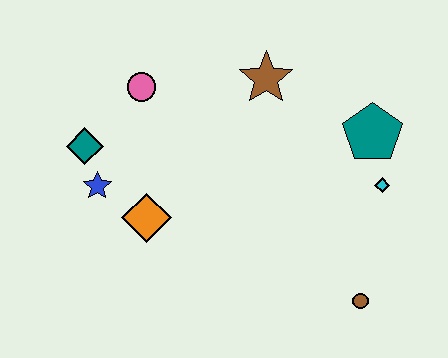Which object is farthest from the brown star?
The brown circle is farthest from the brown star.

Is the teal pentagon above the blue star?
Yes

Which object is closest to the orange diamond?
The blue star is closest to the orange diamond.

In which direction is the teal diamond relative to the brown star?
The teal diamond is to the left of the brown star.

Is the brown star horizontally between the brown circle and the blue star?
Yes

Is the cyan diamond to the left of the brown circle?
No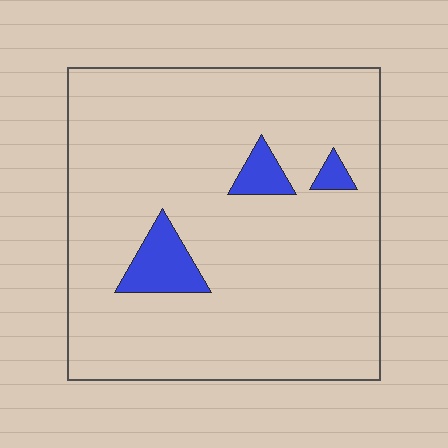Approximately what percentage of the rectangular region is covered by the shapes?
Approximately 10%.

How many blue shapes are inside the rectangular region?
3.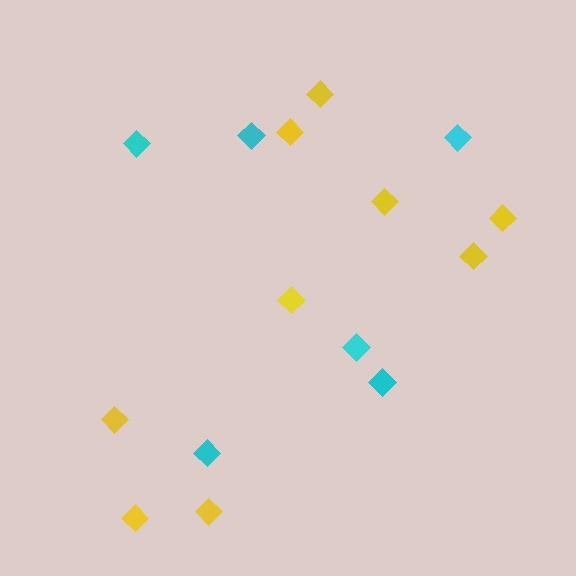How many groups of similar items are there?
There are 2 groups: one group of yellow diamonds (9) and one group of cyan diamonds (6).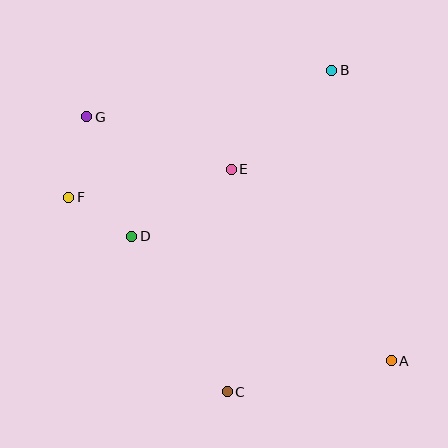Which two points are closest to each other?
Points D and F are closest to each other.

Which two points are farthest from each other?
Points A and G are farthest from each other.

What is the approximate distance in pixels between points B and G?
The distance between B and G is approximately 249 pixels.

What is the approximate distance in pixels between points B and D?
The distance between B and D is approximately 260 pixels.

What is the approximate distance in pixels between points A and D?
The distance between A and D is approximately 288 pixels.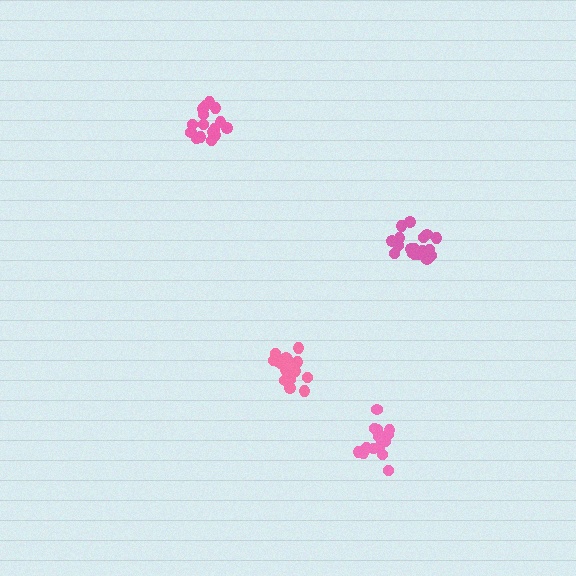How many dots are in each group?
Group 1: 16 dots, Group 2: 20 dots, Group 3: 20 dots, Group 4: 17 dots (73 total).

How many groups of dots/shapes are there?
There are 4 groups.